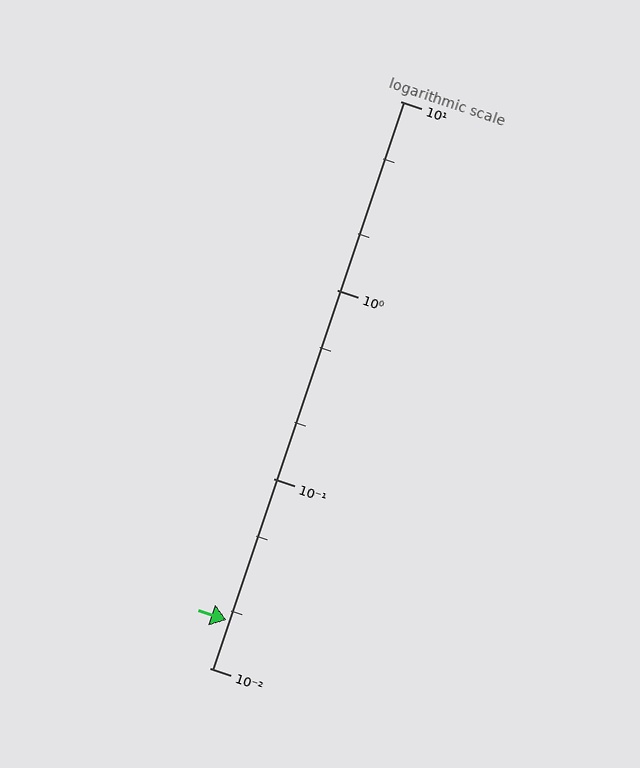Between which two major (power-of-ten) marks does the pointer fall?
The pointer is between 0.01 and 0.1.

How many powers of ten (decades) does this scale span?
The scale spans 3 decades, from 0.01 to 10.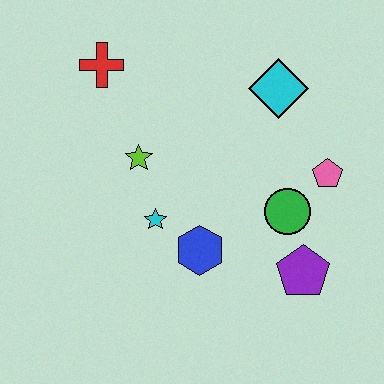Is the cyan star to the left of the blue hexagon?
Yes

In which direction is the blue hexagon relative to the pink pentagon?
The blue hexagon is to the left of the pink pentagon.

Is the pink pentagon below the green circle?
No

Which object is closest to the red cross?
The lime star is closest to the red cross.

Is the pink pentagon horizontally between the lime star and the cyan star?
No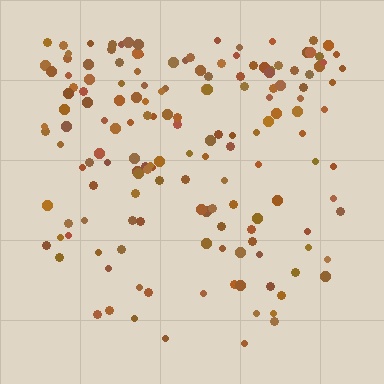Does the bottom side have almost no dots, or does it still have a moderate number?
Still a moderate number, just noticeably fewer than the top.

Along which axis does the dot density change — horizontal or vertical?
Vertical.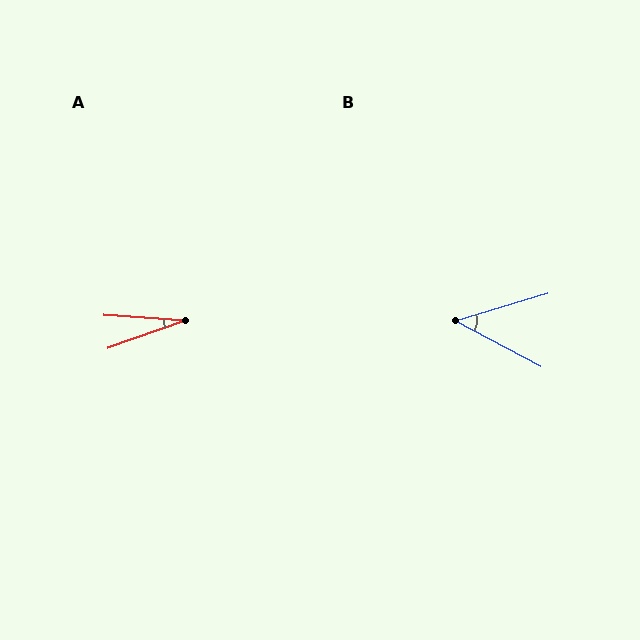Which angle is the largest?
B, at approximately 45 degrees.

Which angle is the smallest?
A, at approximately 23 degrees.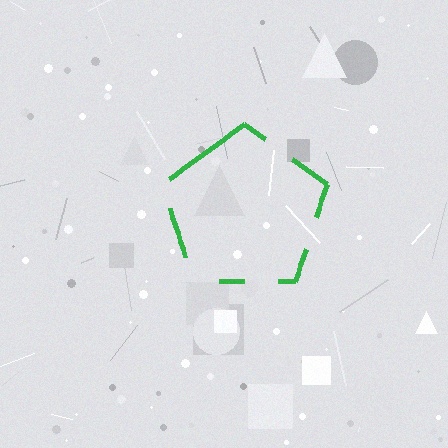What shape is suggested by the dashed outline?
The dashed outline suggests a pentagon.